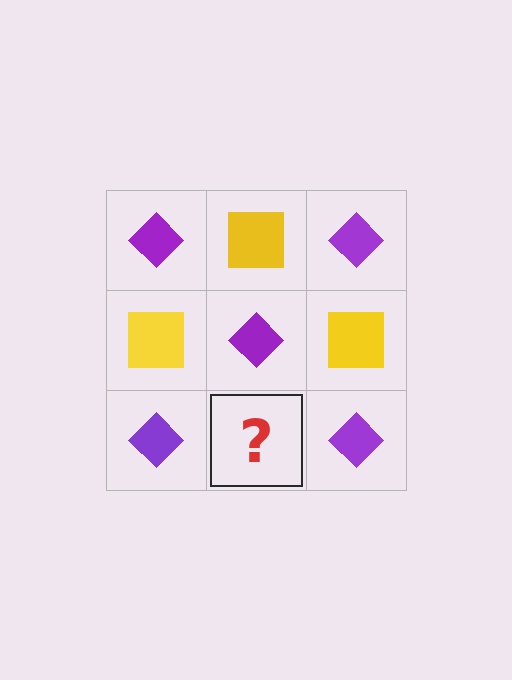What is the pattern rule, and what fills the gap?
The rule is that it alternates purple diamond and yellow square in a checkerboard pattern. The gap should be filled with a yellow square.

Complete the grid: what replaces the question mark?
The question mark should be replaced with a yellow square.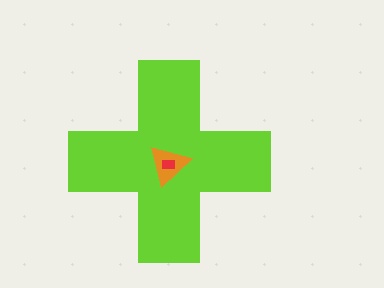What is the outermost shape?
The lime cross.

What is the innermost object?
The red rectangle.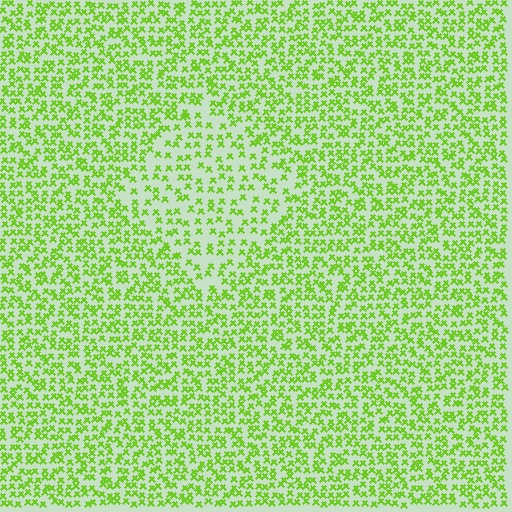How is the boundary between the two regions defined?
The boundary is defined by a change in element density (approximately 1.7x ratio). All elements are the same color, size, and shape.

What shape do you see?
I see a diamond.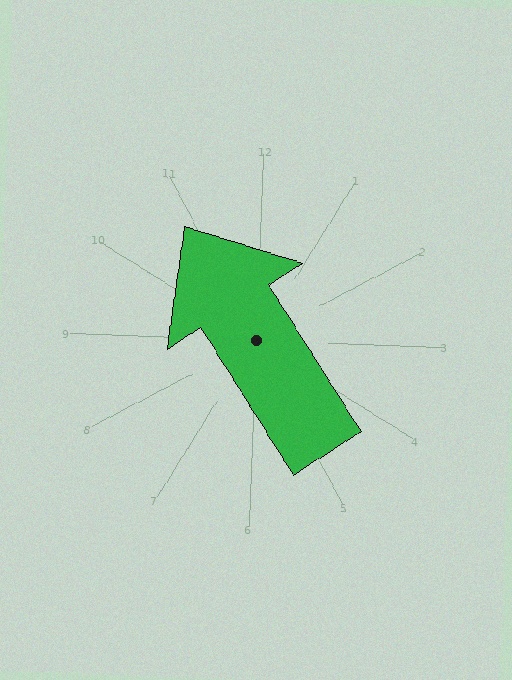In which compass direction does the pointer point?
Northwest.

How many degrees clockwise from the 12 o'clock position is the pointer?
Approximately 326 degrees.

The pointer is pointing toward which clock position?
Roughly 11 o'clock.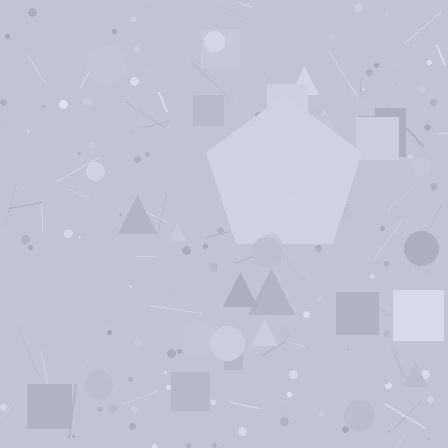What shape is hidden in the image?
A pentagon is hidden in the image.